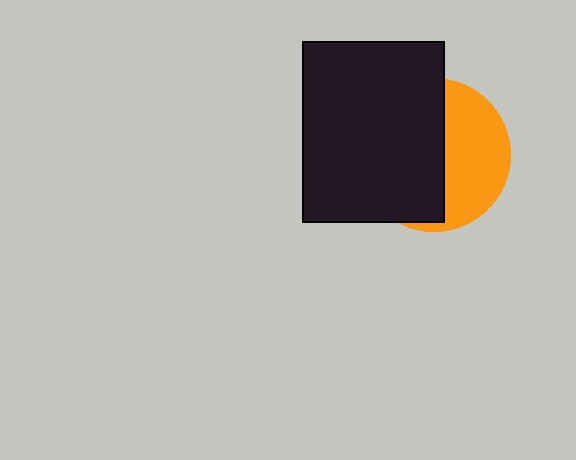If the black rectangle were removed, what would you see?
You would see the complete orange circle.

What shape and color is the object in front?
The object in front is a black rectangle.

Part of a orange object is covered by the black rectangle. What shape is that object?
It is a circle.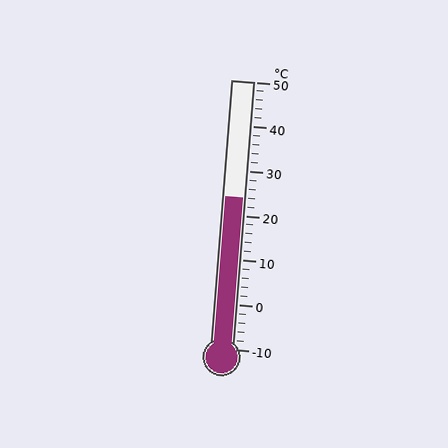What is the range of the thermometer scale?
The thermometer scale ranges from -10°C to 50°C.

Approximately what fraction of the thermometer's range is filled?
The thermometer is filled to approximately 55% of its range.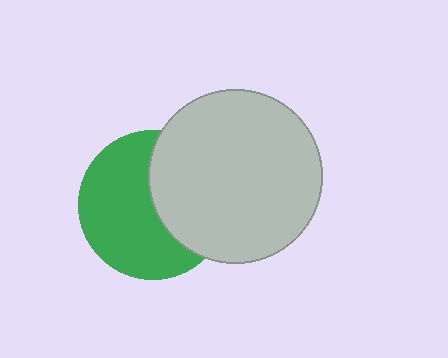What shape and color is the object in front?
The object in front is a light gray circle.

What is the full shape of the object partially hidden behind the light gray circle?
The partially hidden object is a green circle.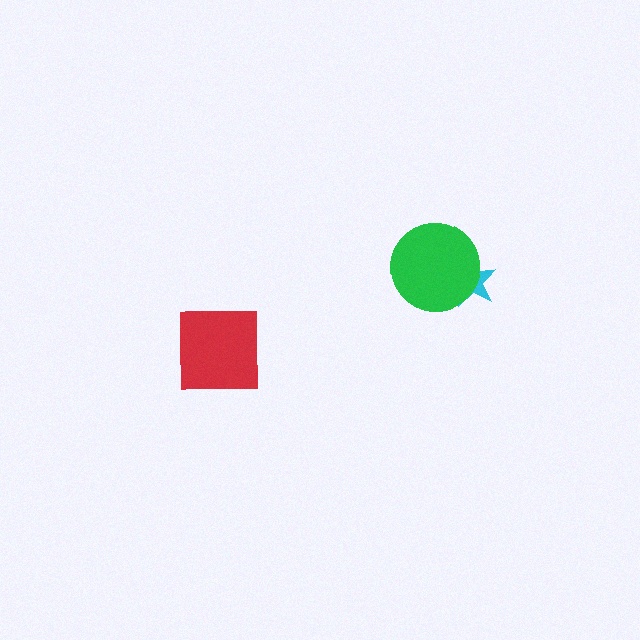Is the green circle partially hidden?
No, no other shape covers it.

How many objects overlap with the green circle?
1 object overlaps with the green circle.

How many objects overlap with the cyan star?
1 object overlaps with the cyan star.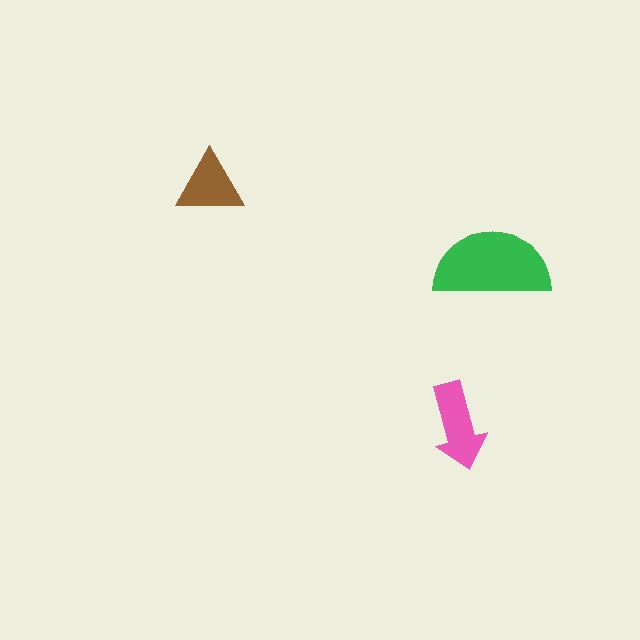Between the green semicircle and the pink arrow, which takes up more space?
The green semicircle.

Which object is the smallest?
The brown triangle.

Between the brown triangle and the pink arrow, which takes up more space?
The pink arrow.